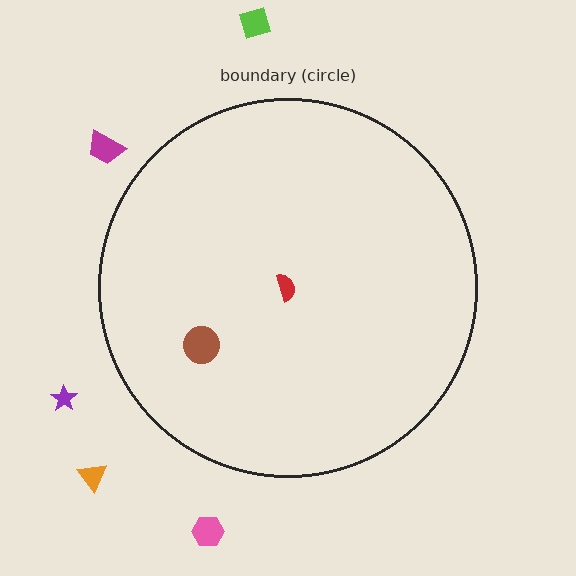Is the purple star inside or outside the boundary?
Outside.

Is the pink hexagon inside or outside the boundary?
Outside.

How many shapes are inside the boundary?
2 inside, 5 outside.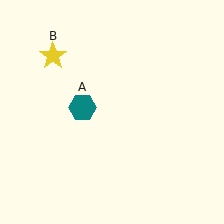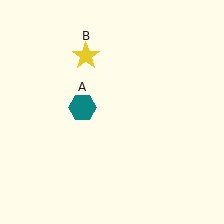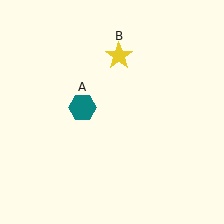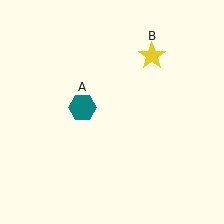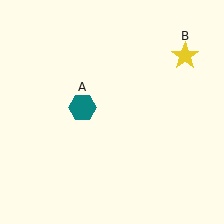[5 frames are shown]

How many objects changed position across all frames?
1 object changed position: yellow star (object B).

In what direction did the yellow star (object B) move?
The yellow star (object B) moved right.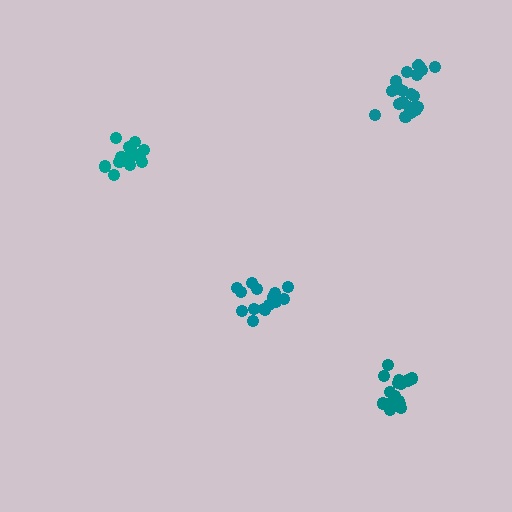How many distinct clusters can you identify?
There are 4 distinct clusters.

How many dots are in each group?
Group 1: 16 dots, Group 2: 15 dots, Group 3: 14 dots, Group 4: 19 dots (64 total).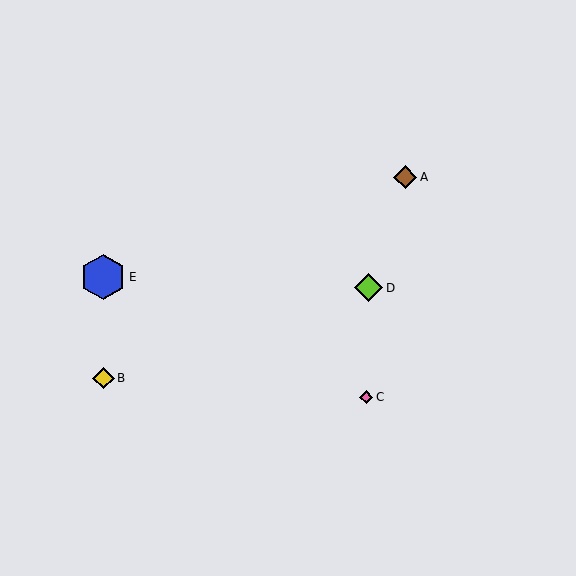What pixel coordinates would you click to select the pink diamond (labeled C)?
Click at (366, 397) to select the pink diamond C.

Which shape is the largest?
The blue hexagon (labeled E) is the largest.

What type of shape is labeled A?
Shape A is a brown diamond.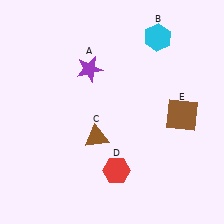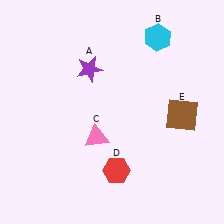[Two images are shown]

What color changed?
The triangle (C) changed from brown in Image 1 to pink in Image 2.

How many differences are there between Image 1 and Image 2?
There is 1 difference between the two images.